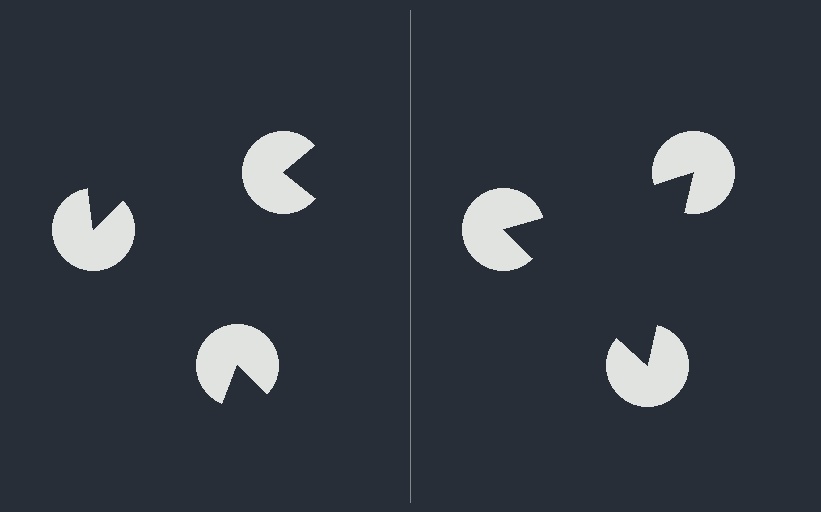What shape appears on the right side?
An illusory triangle.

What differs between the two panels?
The pac-man discs are positioned identically on both sides; only the wedge orientations differ. On the right they align to a triangle; on the left they are misaligned.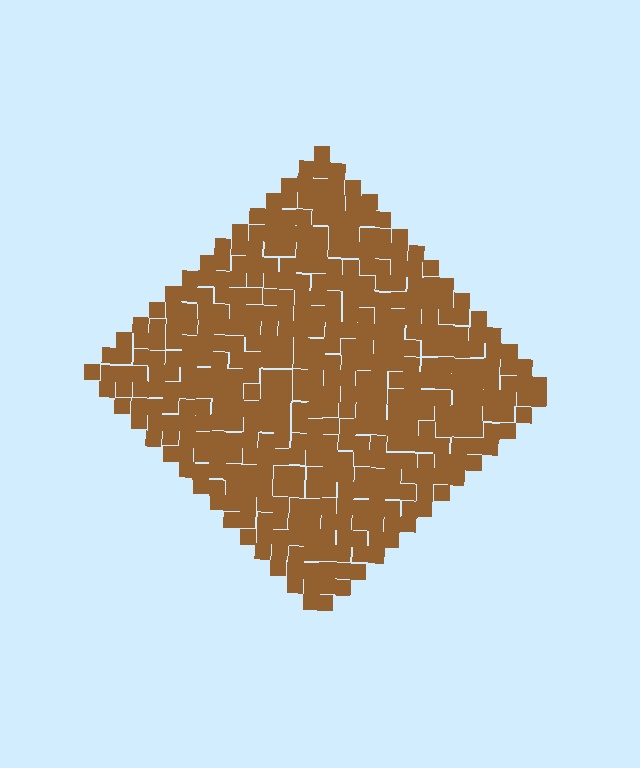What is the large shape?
The large shape is a diamond.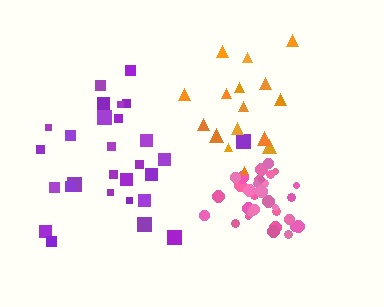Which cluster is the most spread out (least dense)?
Purple.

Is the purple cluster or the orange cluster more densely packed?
Orange.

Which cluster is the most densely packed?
Pink.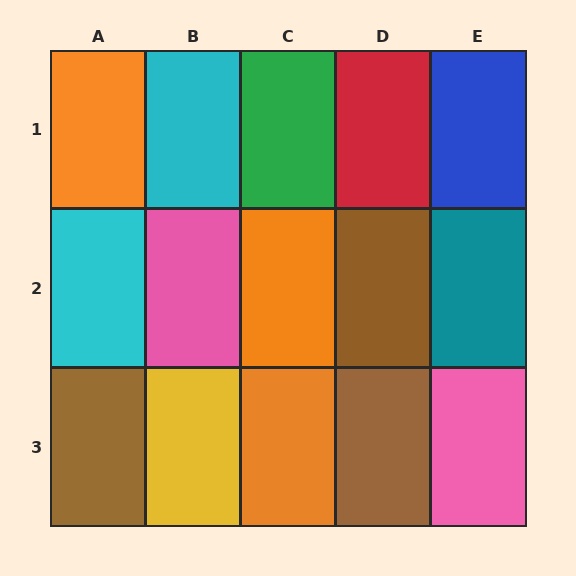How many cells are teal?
1 cell is teal.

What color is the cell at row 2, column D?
Brown.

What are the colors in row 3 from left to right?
Brown, yellow, orange, brown, pink.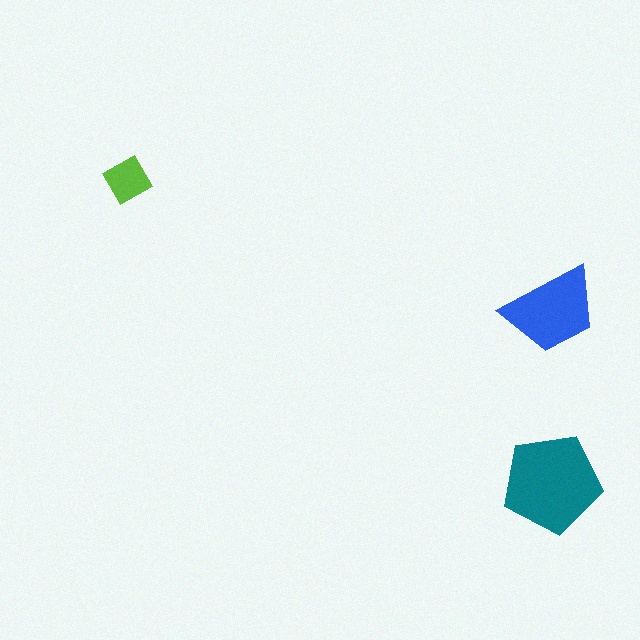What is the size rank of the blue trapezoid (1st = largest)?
2nd.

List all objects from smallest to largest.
The lime diamond, the blue trapezoid, the teal pentagon.